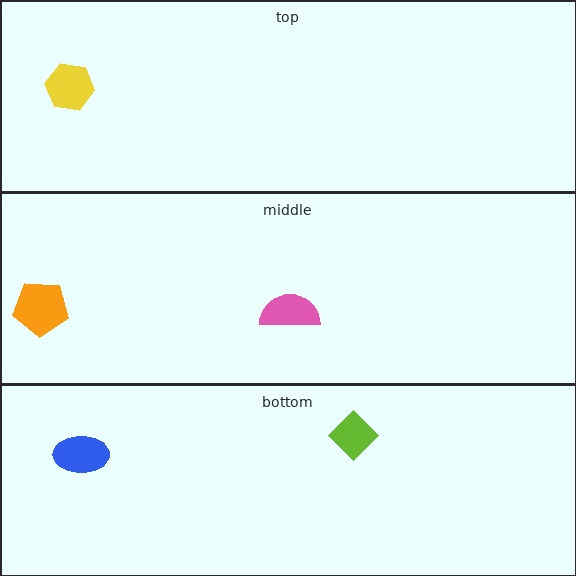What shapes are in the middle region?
The pink semicircle, the orange pentagon.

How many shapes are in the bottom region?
2.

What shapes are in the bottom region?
The lime diamond, the blue ellipse.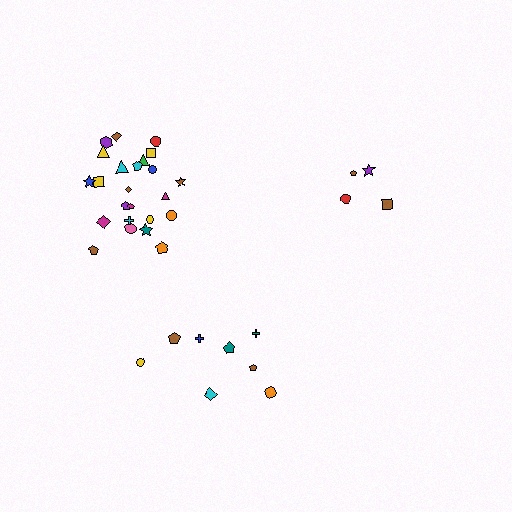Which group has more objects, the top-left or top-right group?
The top-left group.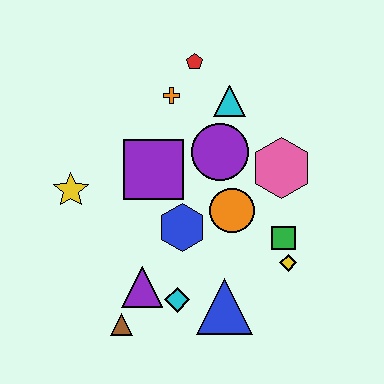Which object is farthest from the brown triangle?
The red pentagon is farthest from the brown triangle.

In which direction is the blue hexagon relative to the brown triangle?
The blue hexagon is above the brown triangle.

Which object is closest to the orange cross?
The red pentagon is closest to the orange cross.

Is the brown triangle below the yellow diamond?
Yes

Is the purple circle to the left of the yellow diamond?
Yes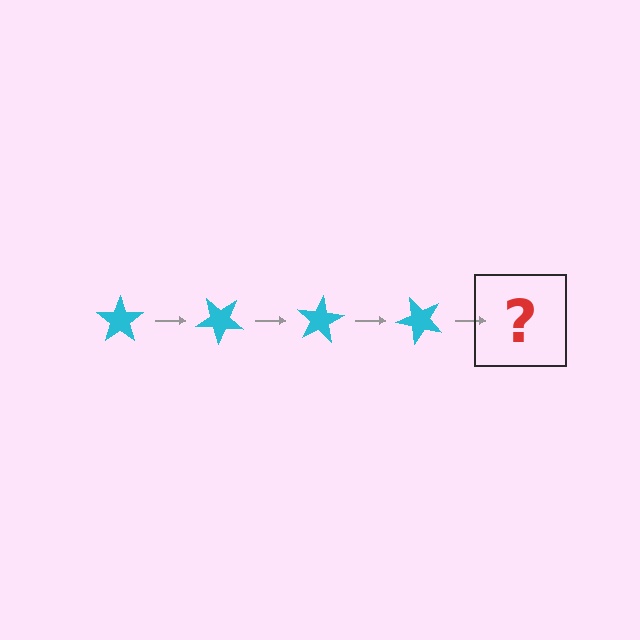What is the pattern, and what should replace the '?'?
The pattern is that the star rotates 40 degrees each step. The '?' should be a cyan star rotated 160 degrees.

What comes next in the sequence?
The next element should be a cyan star rotated 160 degrees.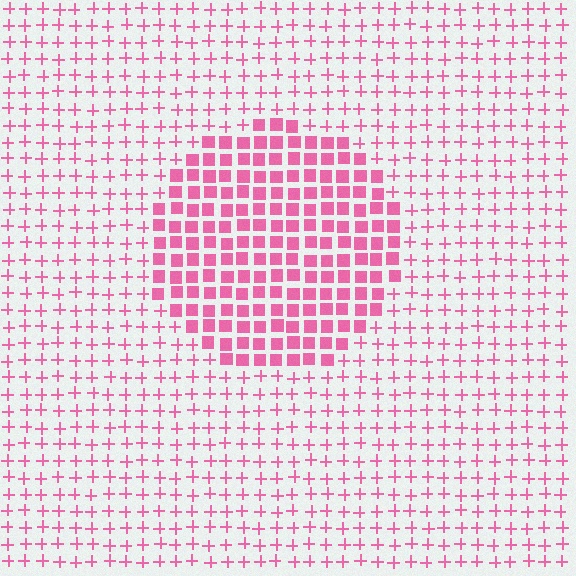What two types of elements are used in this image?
The image uses squares inside the circle region and plus signs outside it.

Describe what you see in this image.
The image is filled with small pink elements arranged in a uniform grid. A circle-shaped region contains squares, while the surrounding area contains plus signs. The boundary is defined purely by the change in element shape.